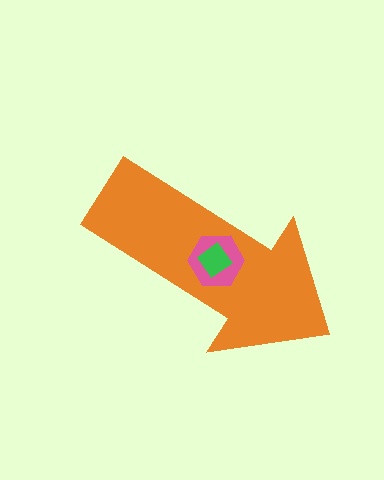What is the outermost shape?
The orange arrow.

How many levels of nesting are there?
3.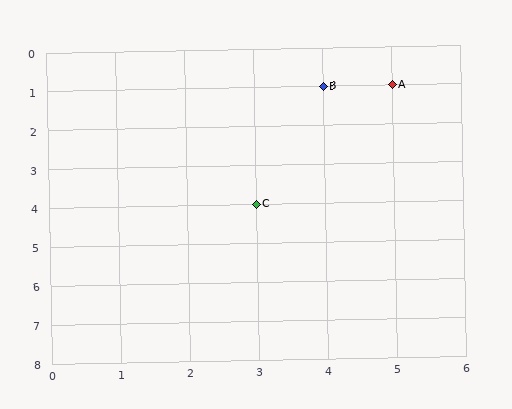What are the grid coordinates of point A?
Point A is at grid coordinates (5, 1).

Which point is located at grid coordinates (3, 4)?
Point C is at (3, 4).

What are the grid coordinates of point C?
Point C is at grid coordinates (3, 4).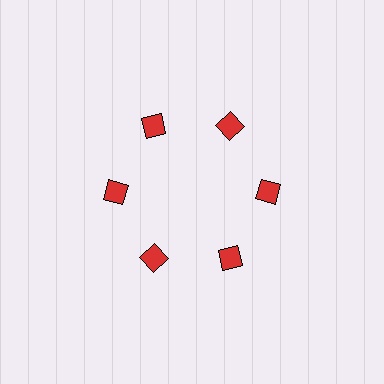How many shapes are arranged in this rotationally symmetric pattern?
There are 6 shapes, arranged in 6 groups of 1.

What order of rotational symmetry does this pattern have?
This pattern has 6-fold rotational symmetry.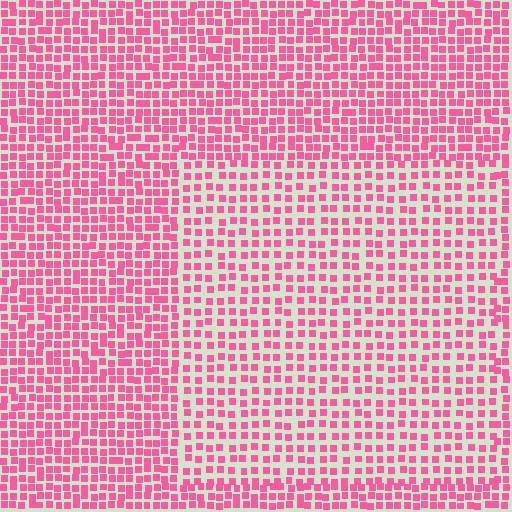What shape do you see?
I see a rectangle.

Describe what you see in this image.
The image contains small pink elements arranged at two different densities. A rectangle-shaped region is visible where the elements are less densely packed than the surrounding area.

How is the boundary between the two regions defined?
The boundary is defined by a change in element density (approximately 1.6x ratio). All elements are the same color, size, and shape.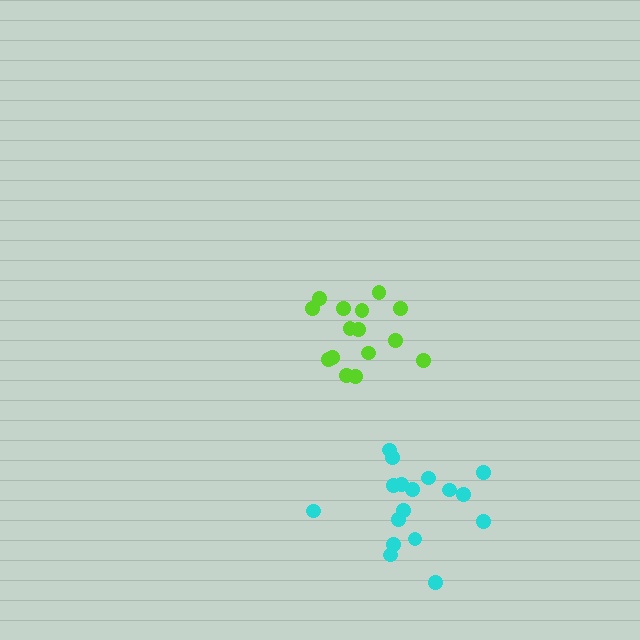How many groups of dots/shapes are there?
There are 2 groups.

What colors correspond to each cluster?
The clusters are colored: lime, cyan.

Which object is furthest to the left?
The lime cluster is leftmost.